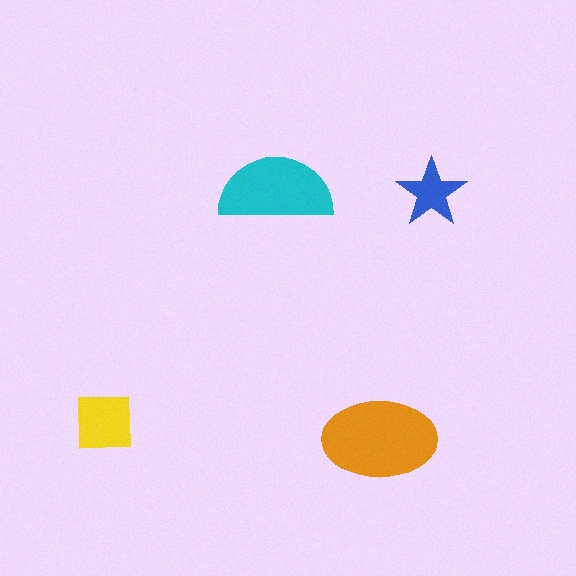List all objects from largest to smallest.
The orange ellipse, the cyan semicircle, the yellow square, the blue star.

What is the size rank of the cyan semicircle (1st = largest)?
2nd.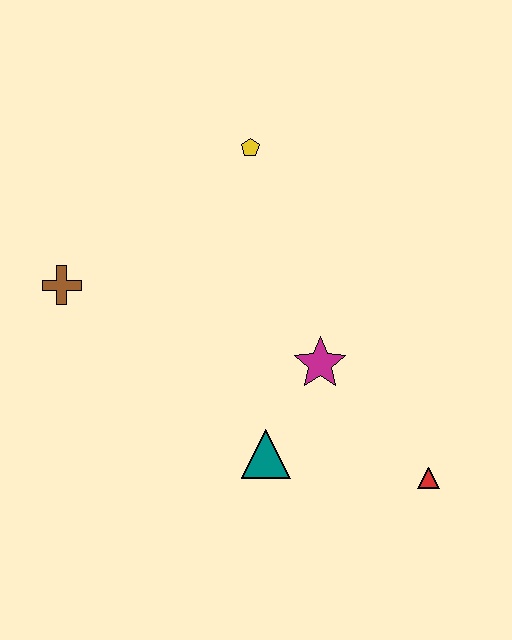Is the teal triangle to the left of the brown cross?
No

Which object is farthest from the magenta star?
The brown cross is farthest from the magenta star.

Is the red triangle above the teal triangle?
No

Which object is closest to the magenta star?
The teal triangle is closest to the magenta star.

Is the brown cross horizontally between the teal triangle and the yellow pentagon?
No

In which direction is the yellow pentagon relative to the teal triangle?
The yellow pentagon is above the teal triangle.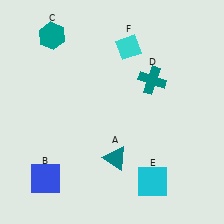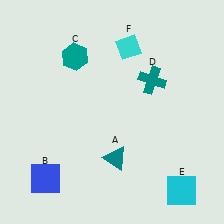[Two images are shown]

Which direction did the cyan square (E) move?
The cyan square (E) moved right.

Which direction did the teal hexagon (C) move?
The teal hexagon (C) moved right.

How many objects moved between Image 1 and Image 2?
2 objects moved between the two images.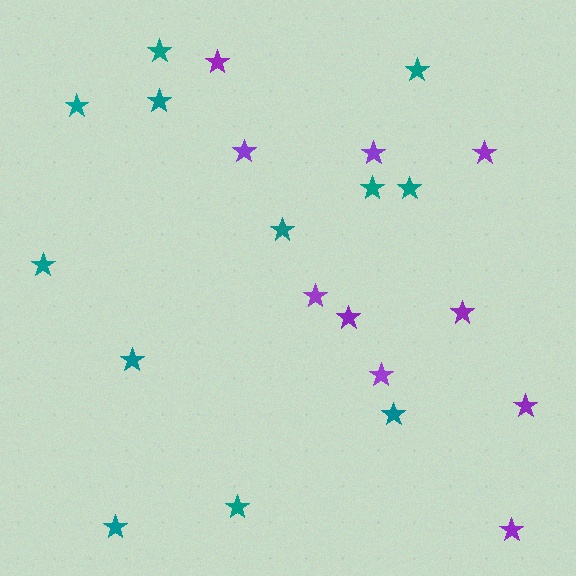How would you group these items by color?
There are 2 groups: one group of teal stars (12) and one group of purple stars (10).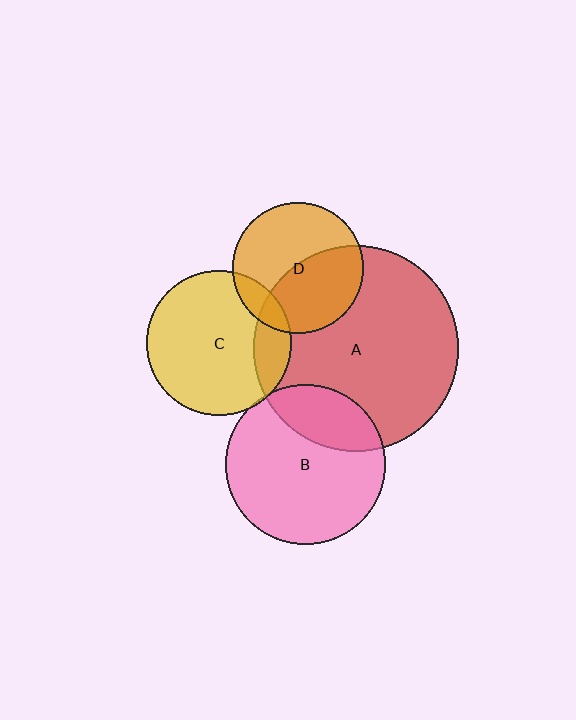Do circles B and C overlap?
Yes.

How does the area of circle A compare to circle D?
Approximately 2.5 times.